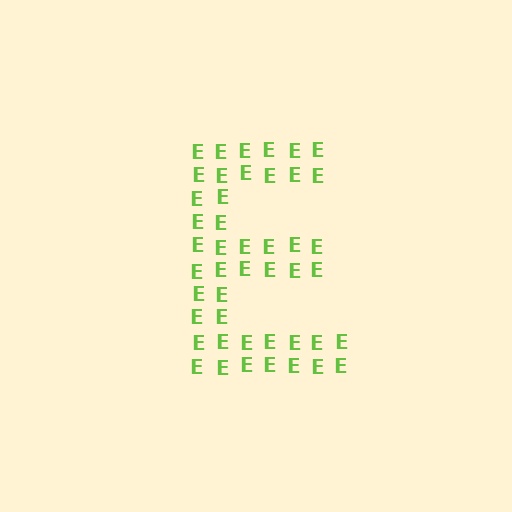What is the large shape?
The large shape is the letter E.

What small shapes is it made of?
It is made of small letter E's.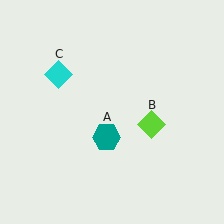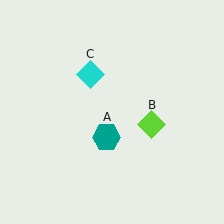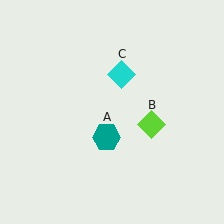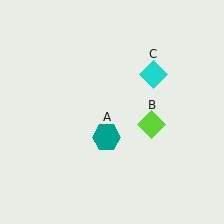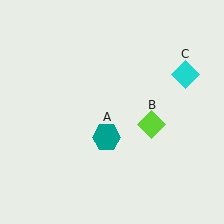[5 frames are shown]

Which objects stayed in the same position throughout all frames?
Teal hexagon (object A) and lime diamond (object B) remained stationary.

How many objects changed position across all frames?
1 object changed position: cyan diamond (object C).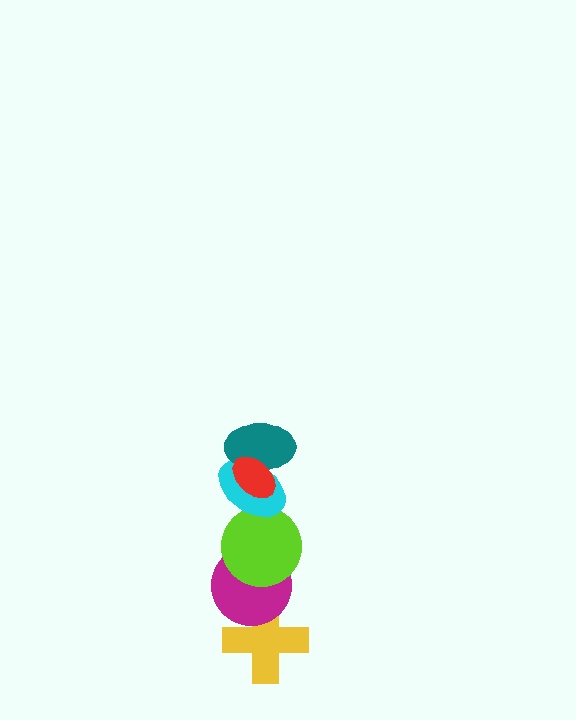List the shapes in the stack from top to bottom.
From top to bottom: the red ellipse, the teal ellipse, the cyan ellipse, the lime circle, the magenta circle, the yellow cross.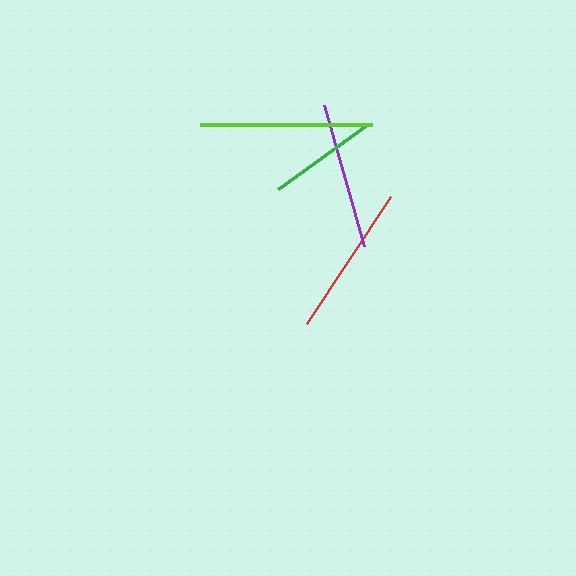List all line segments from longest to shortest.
From longest to shortest: lime, red, purple, green.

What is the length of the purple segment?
The purple segment is approximately 147 pixels long.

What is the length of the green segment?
The green segment is approximately 112 pixels long.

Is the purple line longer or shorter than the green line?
The purple line is longer than the green line.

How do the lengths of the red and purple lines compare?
The red and purple lines are approximately the same length.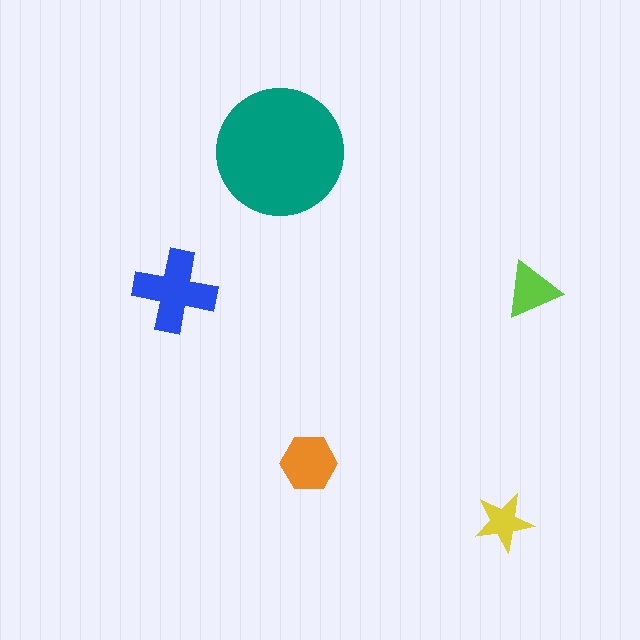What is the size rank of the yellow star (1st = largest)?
5th.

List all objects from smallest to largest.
The yellow star, the lime triangle, the orange hexagon, the blue cross, the teal circle.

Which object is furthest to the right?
The lime triangle is rightmost.